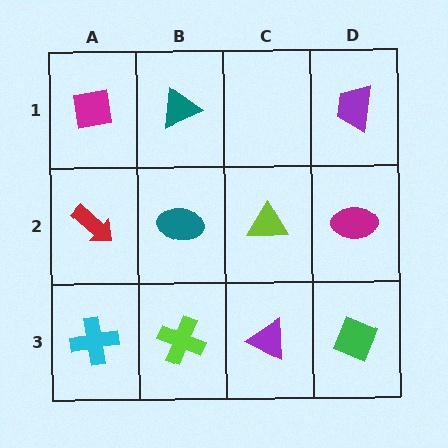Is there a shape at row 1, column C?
No, that cell is empty.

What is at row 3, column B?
A lime cross.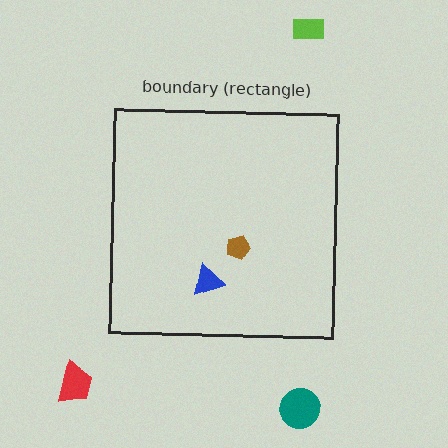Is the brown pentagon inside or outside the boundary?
Inside.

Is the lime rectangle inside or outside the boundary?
Outside.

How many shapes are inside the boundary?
2 inside, 3 outside.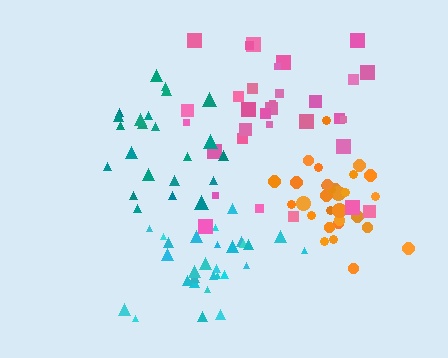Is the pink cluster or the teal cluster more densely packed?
Teal.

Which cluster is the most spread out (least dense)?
Pink.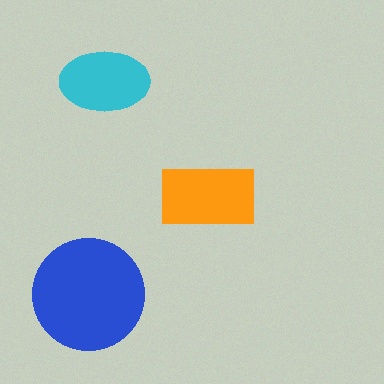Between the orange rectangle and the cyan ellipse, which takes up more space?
The orange rectangle.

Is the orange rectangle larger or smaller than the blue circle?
Smaller.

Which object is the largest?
The blue circle.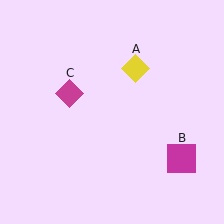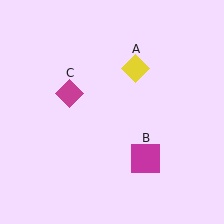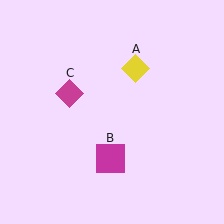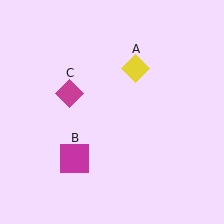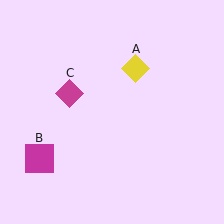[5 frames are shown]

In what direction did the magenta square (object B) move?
The magenta square (object B) moved left.